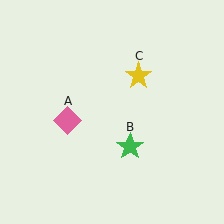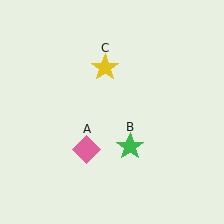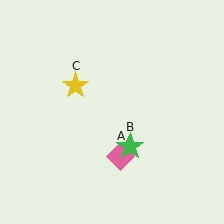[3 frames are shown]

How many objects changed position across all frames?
2 objects changed position: pink diamond (object A), yellow star (object C).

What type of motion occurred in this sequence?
The pink diamond (object A), yellow star (object C) rotated counterclockwise around the center of the scene.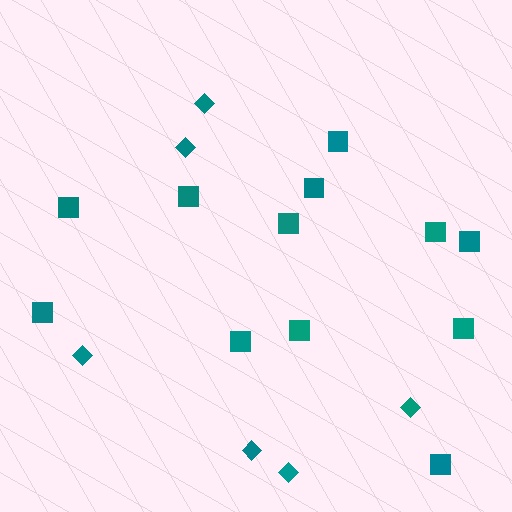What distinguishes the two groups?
There are 2 groups: one group of diamonds (6) and one group of squares (12).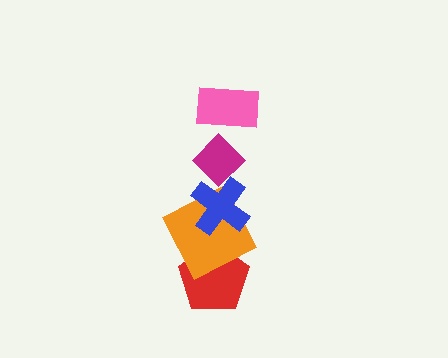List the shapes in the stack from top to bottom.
From top to bottom: the pink rectangle, the magenta diamond, the blue cross, the orange square, the red pentagon.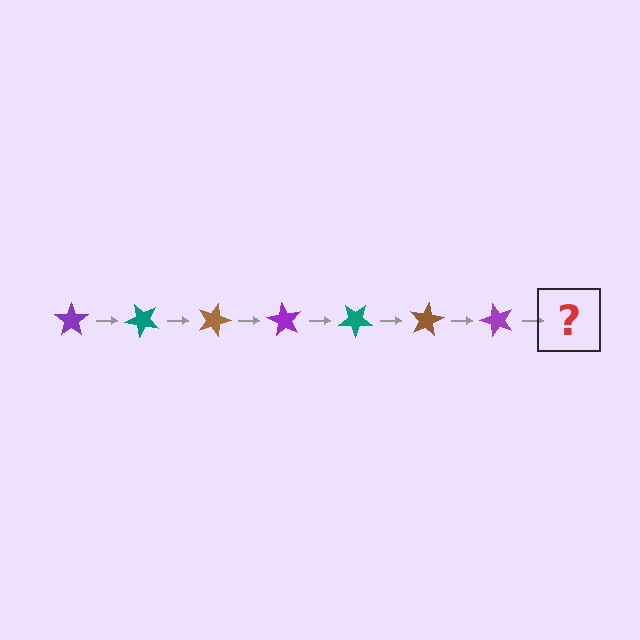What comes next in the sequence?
The next element should be a teal star, rotated 315 degrees from the start.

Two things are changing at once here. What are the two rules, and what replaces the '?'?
The two rules are that it rotates 45 degrees each step and the color cycles through purple, teal, and brown. The '?' should be a teal star, rotated 315 degrees from the start.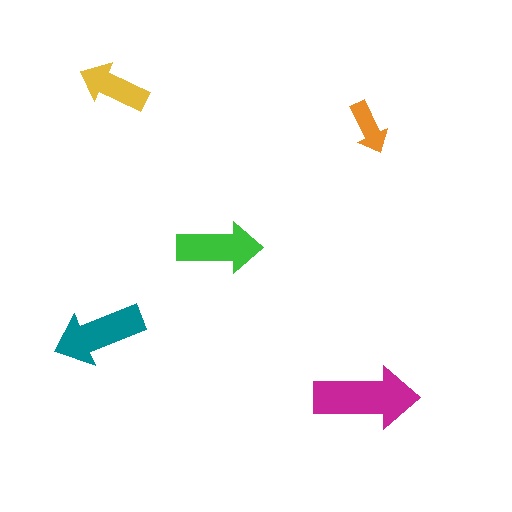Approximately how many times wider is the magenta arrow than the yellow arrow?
About 1.5 times wider.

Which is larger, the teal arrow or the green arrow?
The teal one.